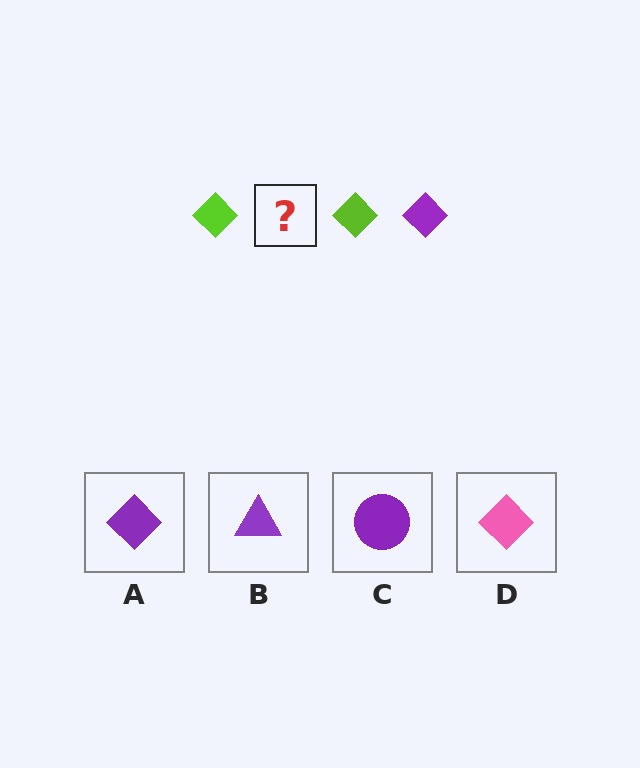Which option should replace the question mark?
Option A.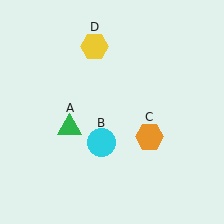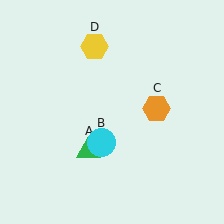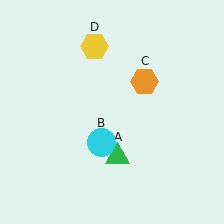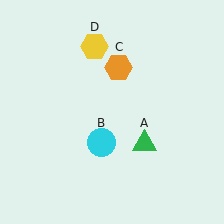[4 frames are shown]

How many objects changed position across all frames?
2 objects changed position: green triangle (object A), orange hexagon (object C).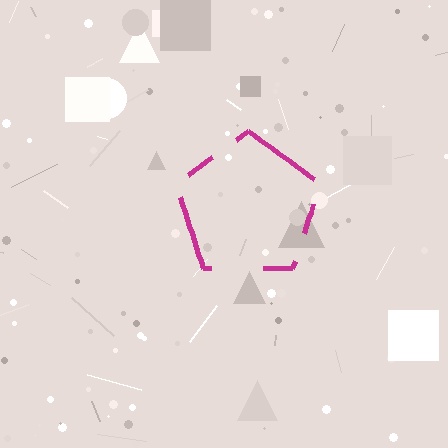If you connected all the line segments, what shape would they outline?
They would outline a pentagon.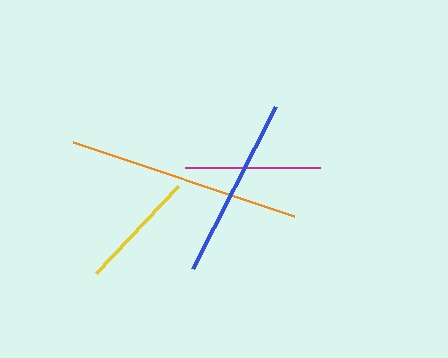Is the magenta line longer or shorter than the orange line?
The orange line is longer than the magenta line.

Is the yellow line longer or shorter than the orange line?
The orange line is longer than the yellow line.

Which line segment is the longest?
The orange line is the longest at approximately 232 pixels.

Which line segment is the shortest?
The yellow line is the shortest at approximately 119 pixels.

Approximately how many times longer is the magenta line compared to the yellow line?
The magenta line is approximately 1.1 times the length of the yellow line.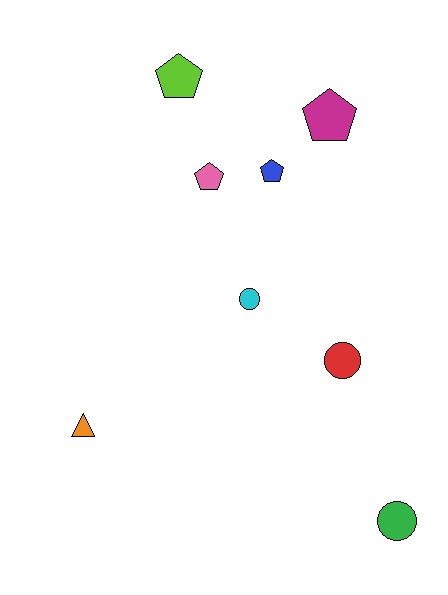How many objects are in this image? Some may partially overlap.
There are 8 objects.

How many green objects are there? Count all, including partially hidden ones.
There is 1 green object.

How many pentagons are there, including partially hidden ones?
There are 4 pentagons.